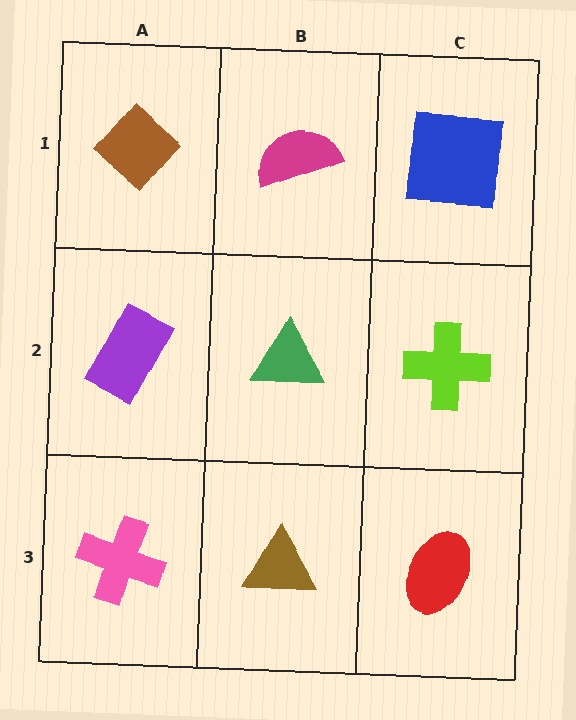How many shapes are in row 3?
3 shapes.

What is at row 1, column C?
A blue square.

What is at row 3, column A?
A pink cross.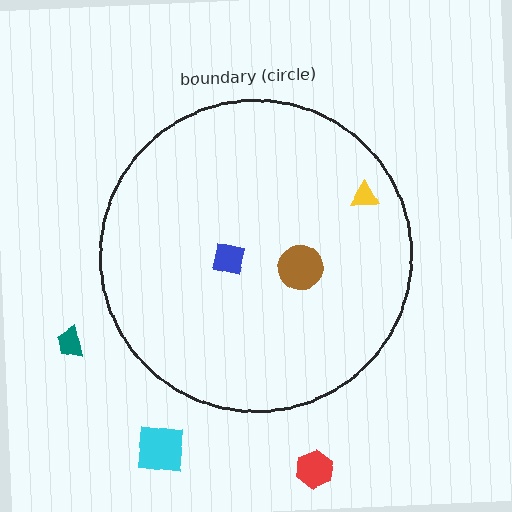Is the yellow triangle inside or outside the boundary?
Inside.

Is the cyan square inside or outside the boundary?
Outside.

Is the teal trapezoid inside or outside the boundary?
Outside.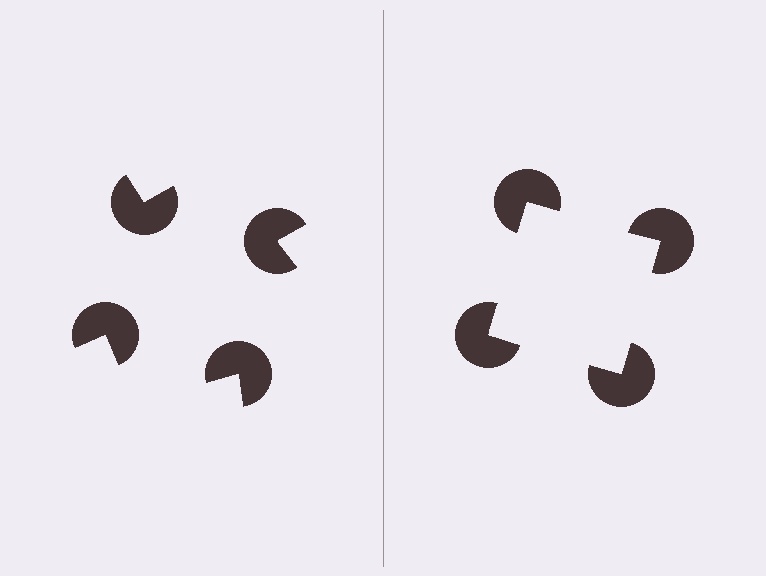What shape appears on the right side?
An illusory square.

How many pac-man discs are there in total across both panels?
8 — 4 on each side.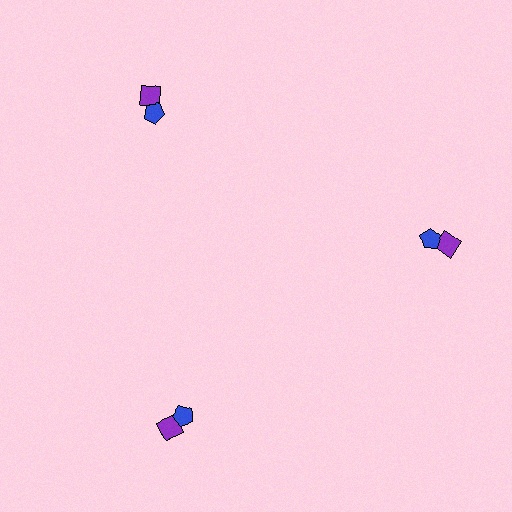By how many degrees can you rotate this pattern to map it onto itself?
The pattern maps onto itself every 120 degrees of rotation.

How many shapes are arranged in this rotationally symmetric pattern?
There are 6 shapes, arranged in 3 groups of 2.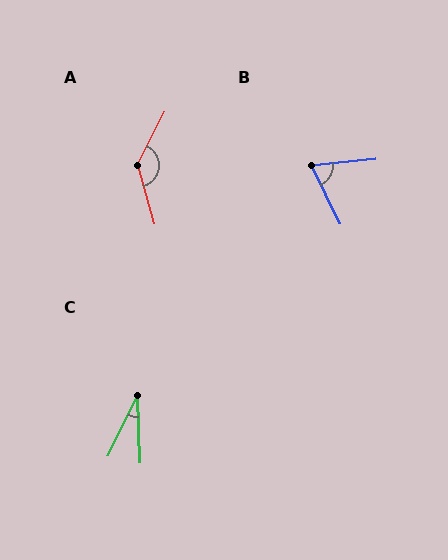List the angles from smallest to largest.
C (28°), B (70°), A (138°).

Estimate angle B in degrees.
Approximately 70 degrees.